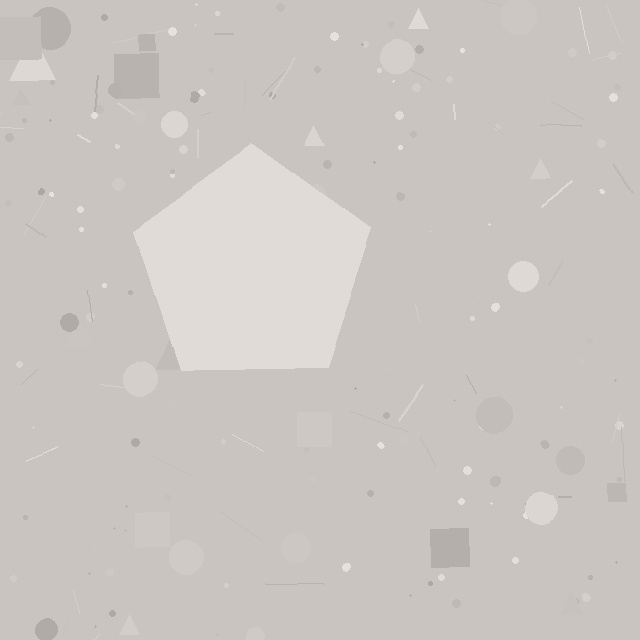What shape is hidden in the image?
A pentagon is hidden in the image.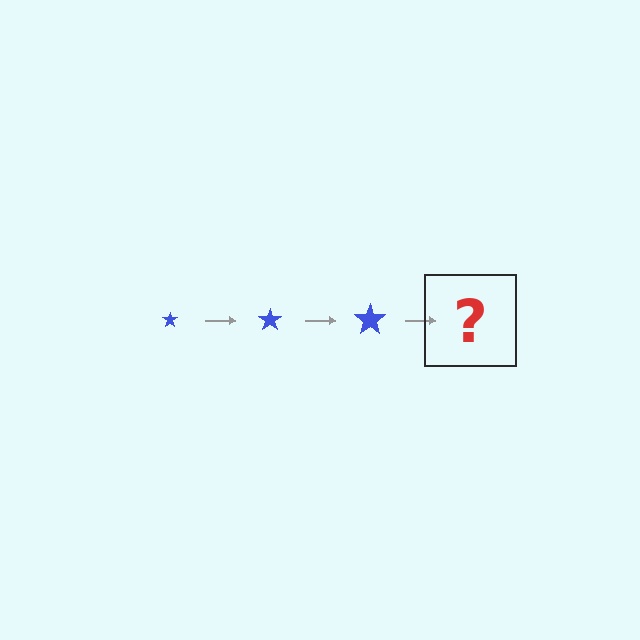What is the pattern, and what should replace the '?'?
The pattern is that the star gets progressively larger each step. The '?' should be a blue star, larger than the previous one.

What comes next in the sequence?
The next element should be a blue star, larger than the previous one.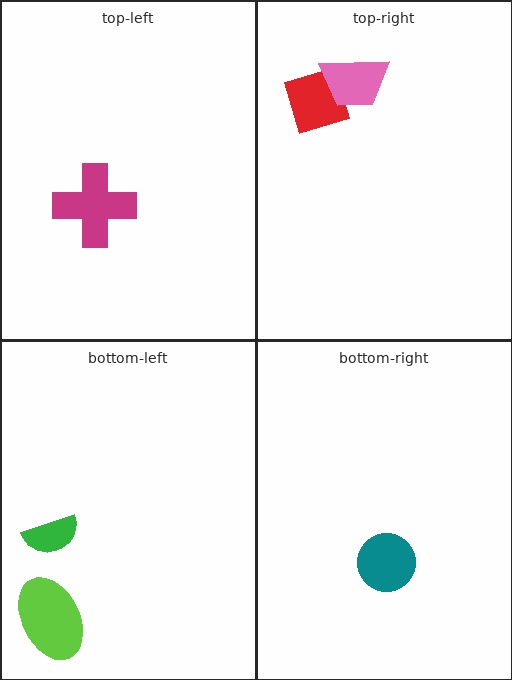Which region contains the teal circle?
The bottom-right region.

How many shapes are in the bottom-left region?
2.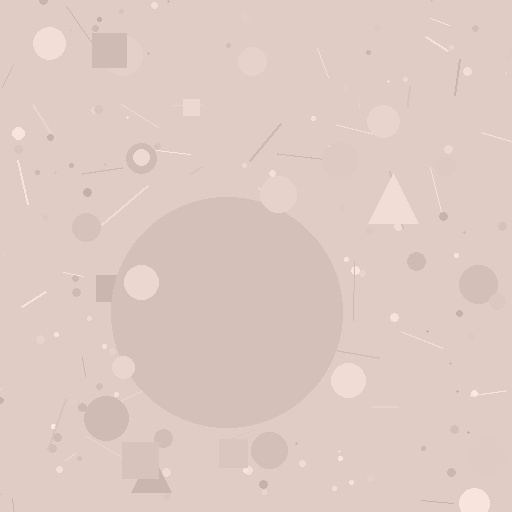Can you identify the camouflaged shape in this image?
The camouflaged shape is a circle.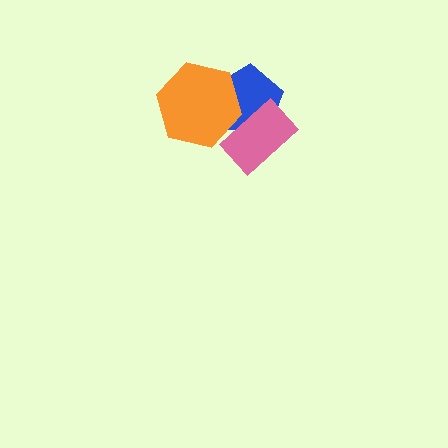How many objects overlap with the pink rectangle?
2 objects overlap with the pink rectangle.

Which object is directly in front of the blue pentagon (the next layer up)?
The pink rectangle is directly in front of the blue pentagon.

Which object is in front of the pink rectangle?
The orange hexagon is in front of the pink rectangle.